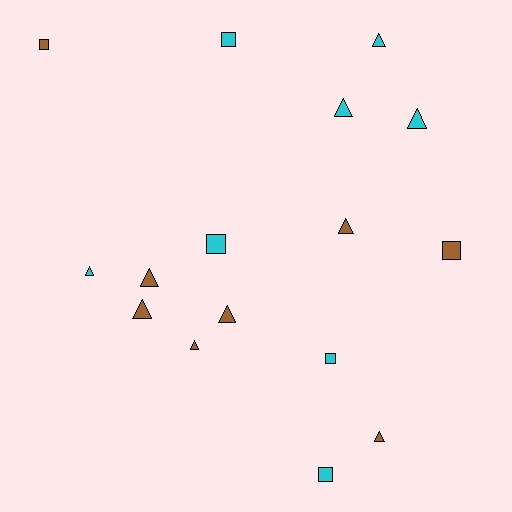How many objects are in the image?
There are 16 objects.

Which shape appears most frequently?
Triangle, with 10 objects.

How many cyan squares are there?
There are 4 cyan squares.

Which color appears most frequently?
Brown, with 8 objects.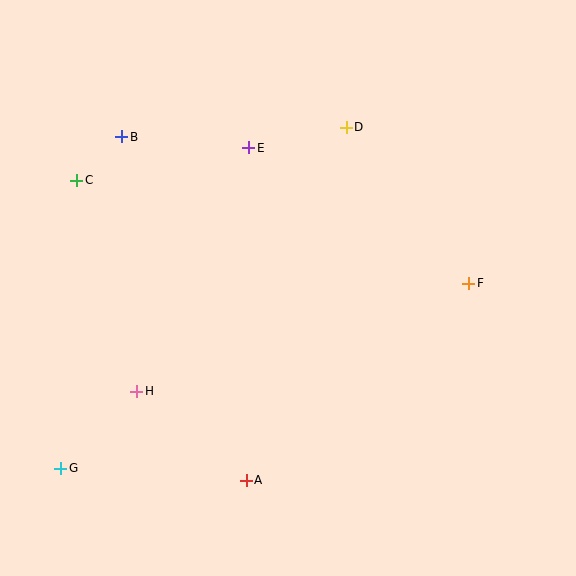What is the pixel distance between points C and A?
The distance between C and A is 344 pixels.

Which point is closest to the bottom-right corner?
Point F is closest to the bottom-right corner.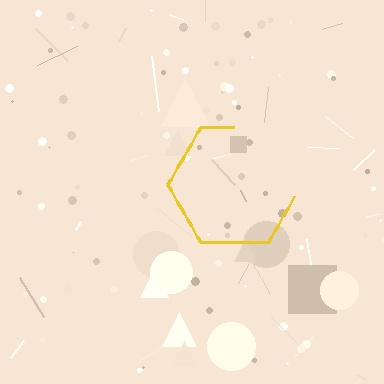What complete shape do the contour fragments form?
The contour fragments form a hexagon.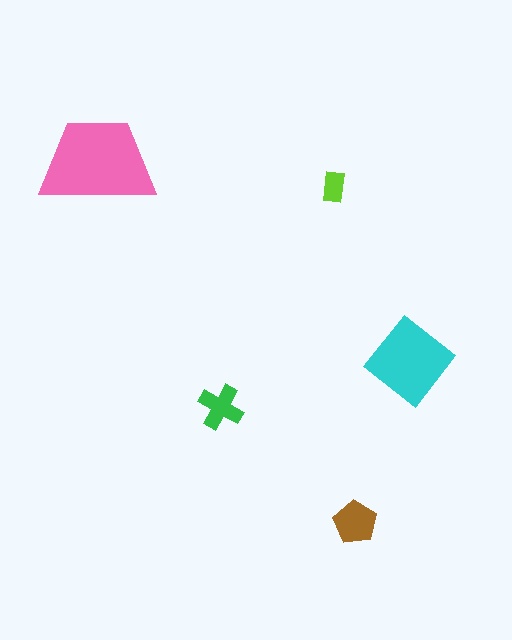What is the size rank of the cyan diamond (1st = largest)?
2nd.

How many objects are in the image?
There are 5 objects in the image.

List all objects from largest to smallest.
The pink trapezoid, the cyan diamond, the brown pentagon, the green cross, the lime rectangle.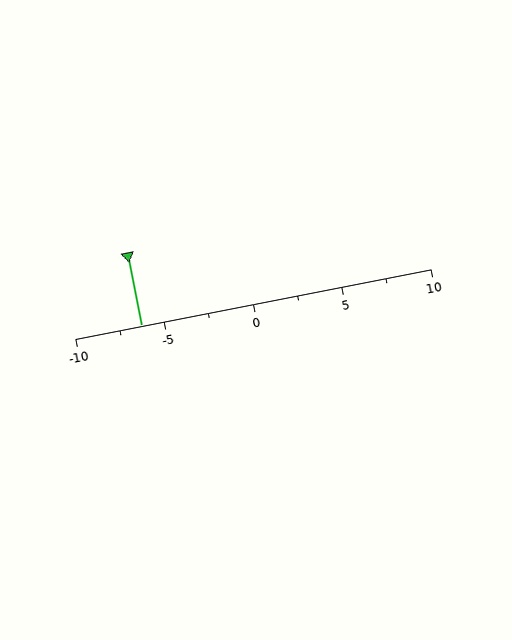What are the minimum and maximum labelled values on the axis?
The axis runs from -10 to 10.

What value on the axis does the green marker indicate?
The marker indicates approximately -6.2.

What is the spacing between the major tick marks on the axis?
The major ticks are spaced 5 apart.